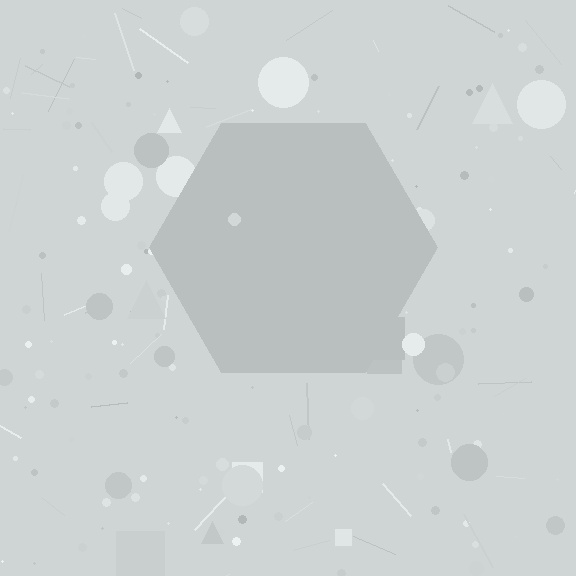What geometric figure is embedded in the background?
A hexagon is embedded in the background.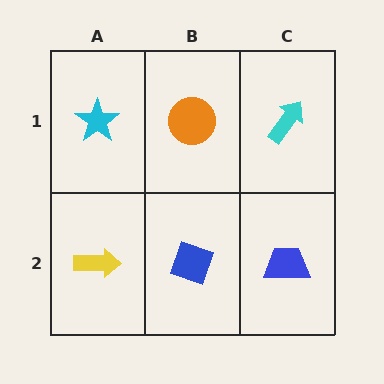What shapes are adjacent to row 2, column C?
A cyan arrow (row 1, column C), a blue diamond (row 2, column B).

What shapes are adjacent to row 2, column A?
A cyan star (row 1, column A), a blue diamond (row 2, column B).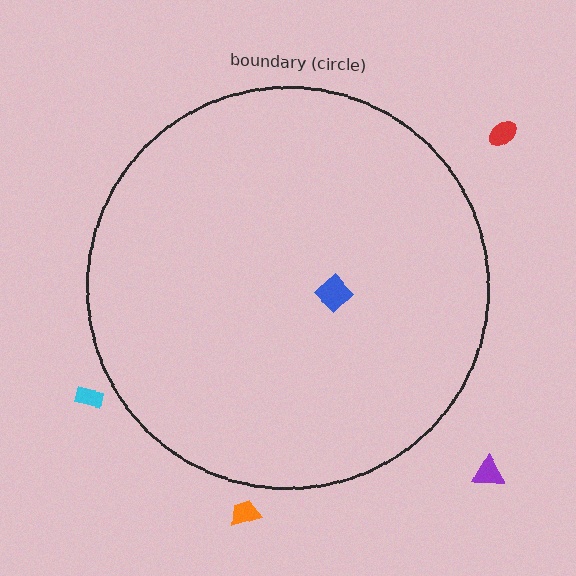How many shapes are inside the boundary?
1 inside, 4 outside.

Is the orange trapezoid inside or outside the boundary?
Outside.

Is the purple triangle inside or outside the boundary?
Outside.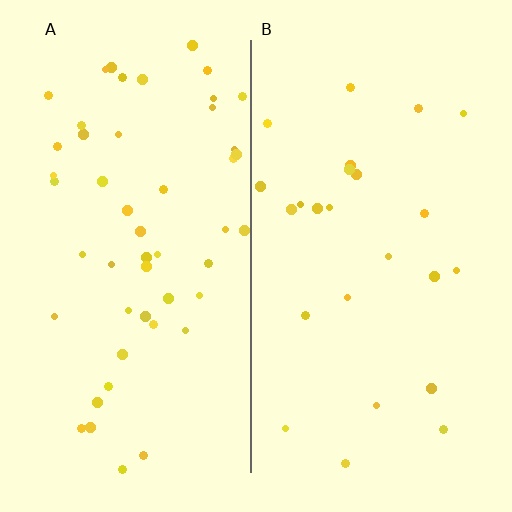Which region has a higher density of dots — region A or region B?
A (the left).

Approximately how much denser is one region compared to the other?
Approximately 2.1× — region A over region B.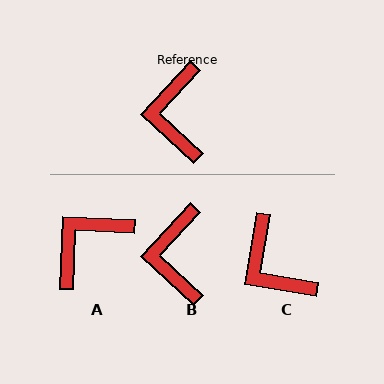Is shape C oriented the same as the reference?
No, it is off by about 33 degrees.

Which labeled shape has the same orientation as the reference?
B.